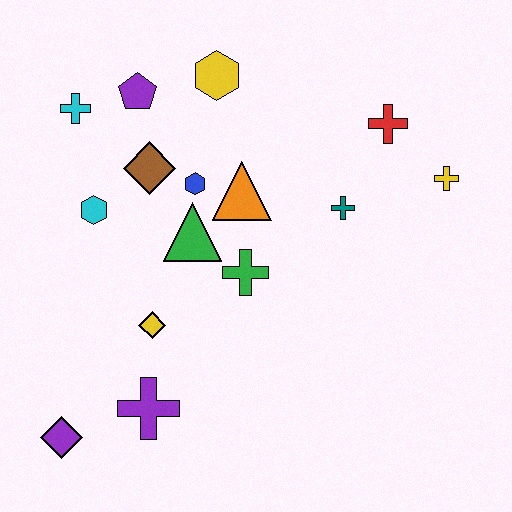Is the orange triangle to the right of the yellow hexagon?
Yes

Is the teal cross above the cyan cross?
No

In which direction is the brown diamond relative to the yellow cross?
The brown diamond is to the left of the yellow cross.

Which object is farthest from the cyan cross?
The yellow cross is farthest from the cyan cross.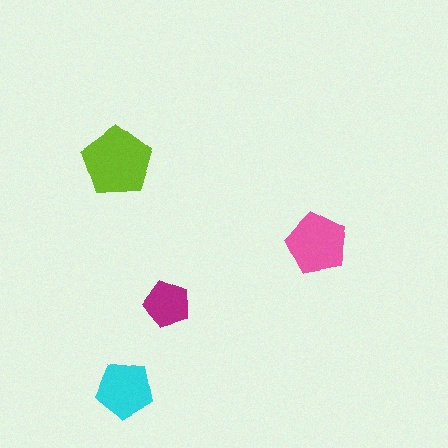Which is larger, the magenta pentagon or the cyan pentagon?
The cyan one.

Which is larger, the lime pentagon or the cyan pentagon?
The lime one.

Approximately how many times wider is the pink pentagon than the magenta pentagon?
About 1.5 times wider.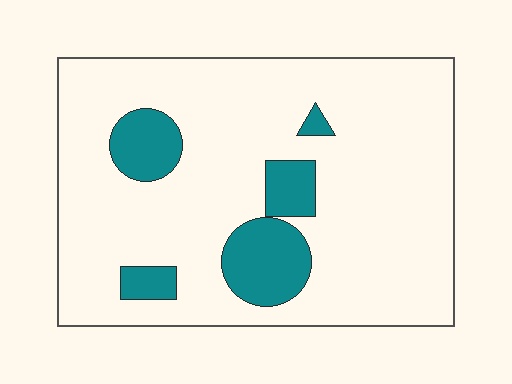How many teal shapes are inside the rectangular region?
5.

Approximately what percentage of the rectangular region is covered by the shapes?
Approximately 15%.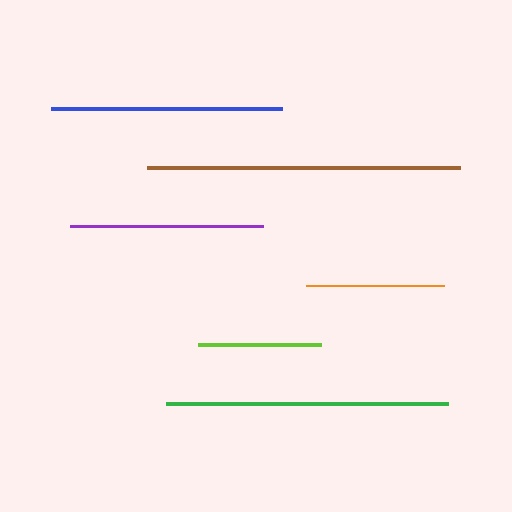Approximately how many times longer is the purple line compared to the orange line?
The purple line is approximately 1.4 times the length of the orange line.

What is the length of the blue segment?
The blue segment is approximately 231 pixels long.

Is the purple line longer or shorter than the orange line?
The purple line is longer than the orange line.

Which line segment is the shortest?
The lime line is the shortest at approximately 123 pixels.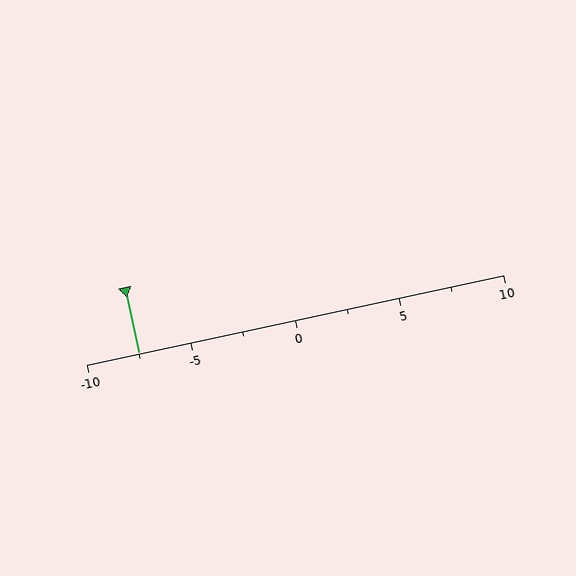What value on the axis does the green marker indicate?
The marker indicates approximately -7.5.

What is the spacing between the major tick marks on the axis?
The major ticks are spaced 5 apart.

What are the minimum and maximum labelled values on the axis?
The axis runs from -10 to 10.